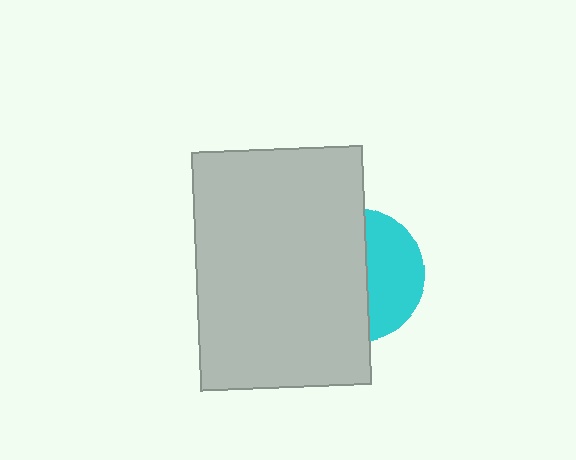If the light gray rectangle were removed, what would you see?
You would see the complete cyan circle.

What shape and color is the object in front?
The object in front is a light gray rectangle.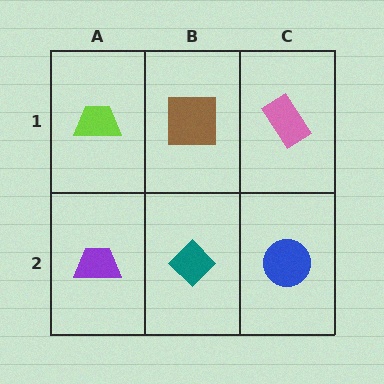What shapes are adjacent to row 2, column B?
A brown square (row 1, column B), a purple trapezoid (row 2, column A), a blue circle (row 2, column C).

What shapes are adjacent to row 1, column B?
A teal diamond (row 2, column B), a lime trapezoid (row 1, column A), a pink rectangle (row 1, column C).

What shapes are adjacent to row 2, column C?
A pink rectangle (row 1, column C), a teal diamond (row 2, column B).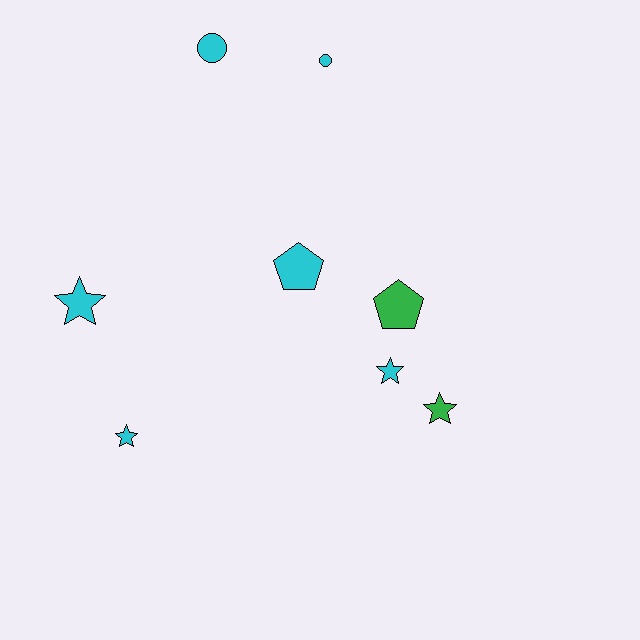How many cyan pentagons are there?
There is 1 cyan pentagon.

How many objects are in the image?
There are 8 objects.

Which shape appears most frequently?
Star, with 4 objects.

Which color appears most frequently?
Cyan, with 6 objects.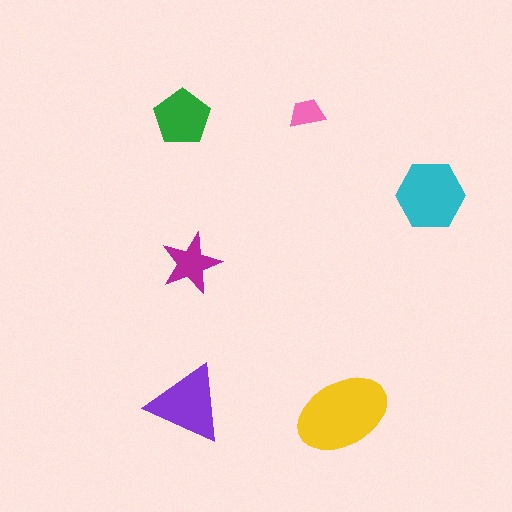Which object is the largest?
The yellow ellipse.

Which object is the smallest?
The pink trapezoid.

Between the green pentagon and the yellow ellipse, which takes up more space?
The yellow ellipse.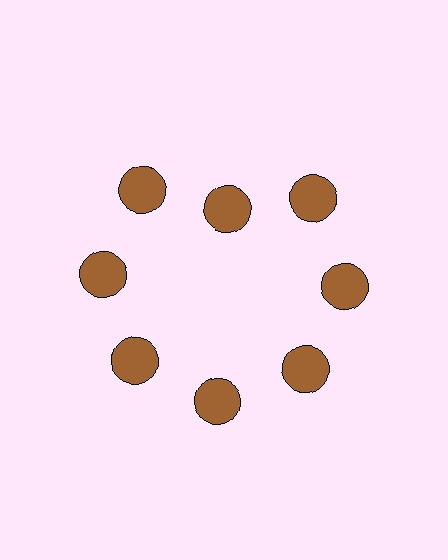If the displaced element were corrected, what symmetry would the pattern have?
It would have 8-fold rotational symmetry — the pattern would map onto itself every 45 degrees.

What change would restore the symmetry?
The symmetry would be restored by moving it outward, back onto the ring so that all 8 circles sit at equal angles and equal distance from the center.